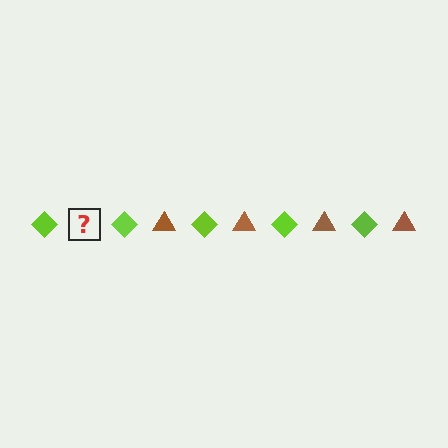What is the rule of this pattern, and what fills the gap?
The rule is that the pattern alternates between lime diamond and brown triangle. The gap should be filled with a brown triangle.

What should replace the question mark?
The question mark should be replaced with a brown triangle.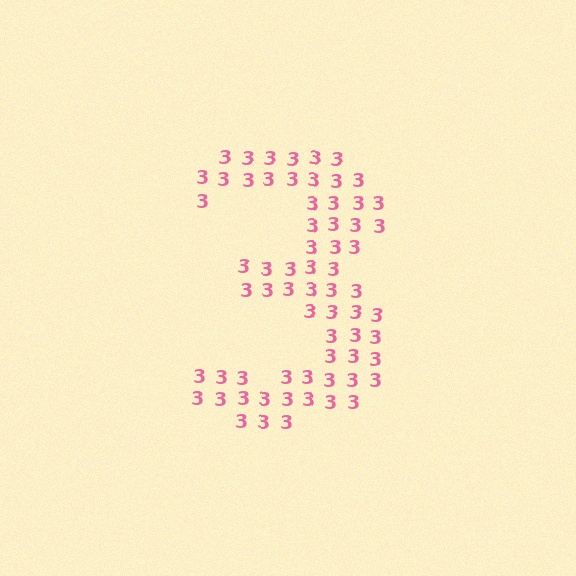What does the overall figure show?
The overall figure shows the digit 3.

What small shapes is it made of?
It is made of small digit 3's.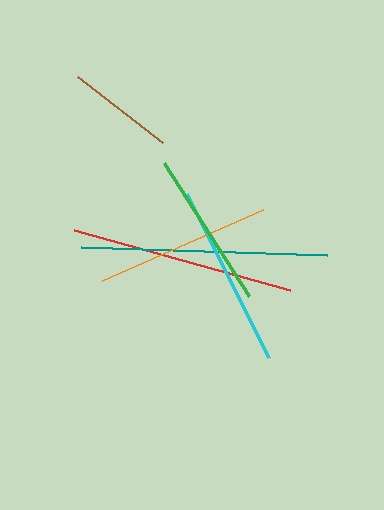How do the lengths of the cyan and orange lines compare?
The cyan and orange lines are approximately the same length.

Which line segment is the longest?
The teal line is the longest at approximately 247 pixels.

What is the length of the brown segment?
The brown segment is approximately 108 pixels long.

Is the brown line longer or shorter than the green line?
The green line is longer than the brown line.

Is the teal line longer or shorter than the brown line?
The teal line is longer than the brown line.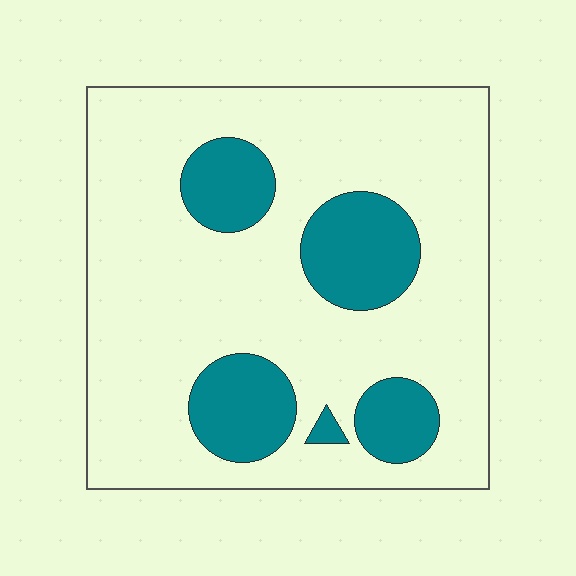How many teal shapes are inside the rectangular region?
5.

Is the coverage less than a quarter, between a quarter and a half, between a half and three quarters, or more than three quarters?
Less than a quarter.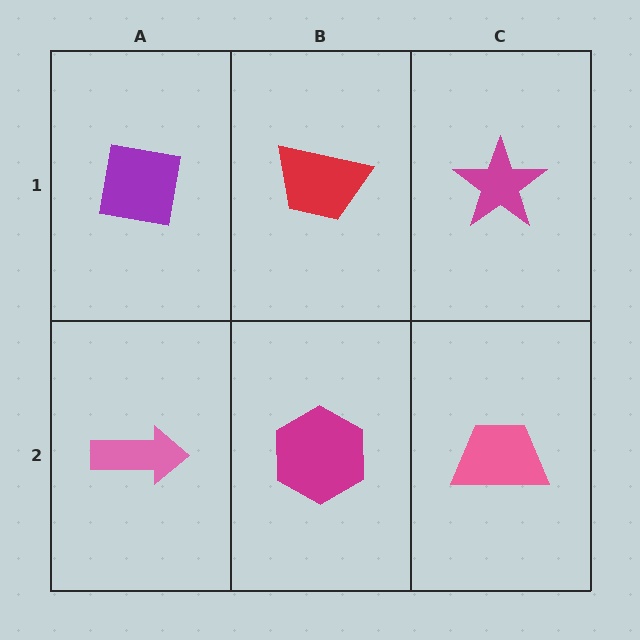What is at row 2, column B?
A magenta hexagon.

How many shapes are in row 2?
3 shapes.